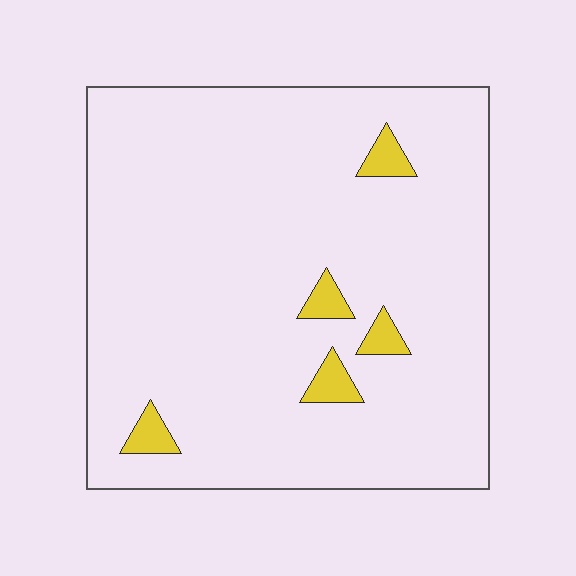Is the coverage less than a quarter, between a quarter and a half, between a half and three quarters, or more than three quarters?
Less than a quarter.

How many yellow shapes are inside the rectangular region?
5.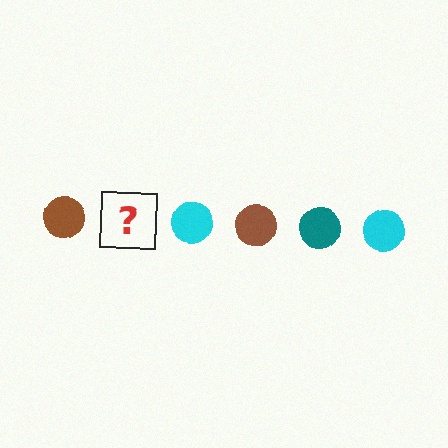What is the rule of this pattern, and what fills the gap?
The rule is that the pattern cycles through brown, teal, cyan circles. The gap should be filled with a teal circle.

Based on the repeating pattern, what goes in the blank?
The blank should be a teal circle.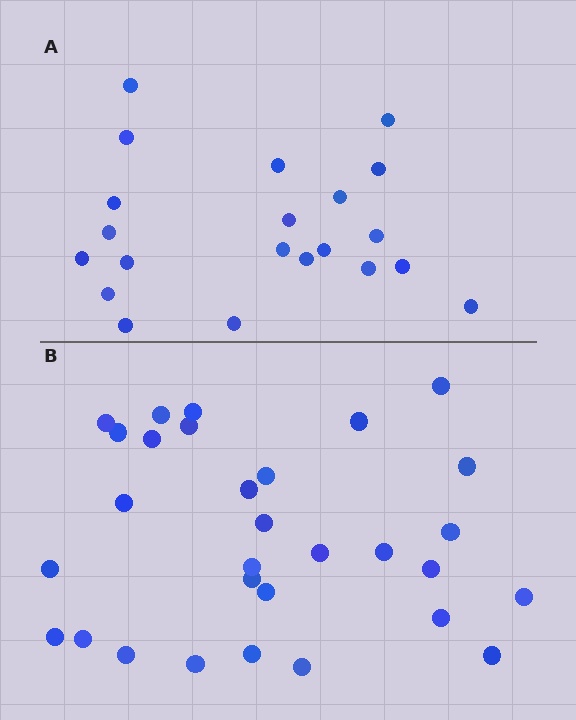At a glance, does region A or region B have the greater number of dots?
Region B (the bottom region) has more dots.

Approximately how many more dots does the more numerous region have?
Region B has roughly 8 or so more dots than region A.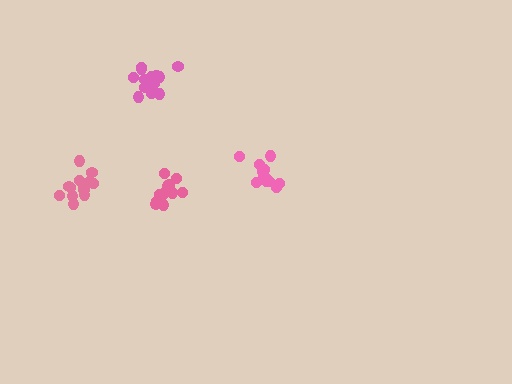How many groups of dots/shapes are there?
There are 4 groups.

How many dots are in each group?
Group 1: 12 dots, Group 2: 13 dots, Group 3: 12 dots, Group 4: 16 dots (53 total).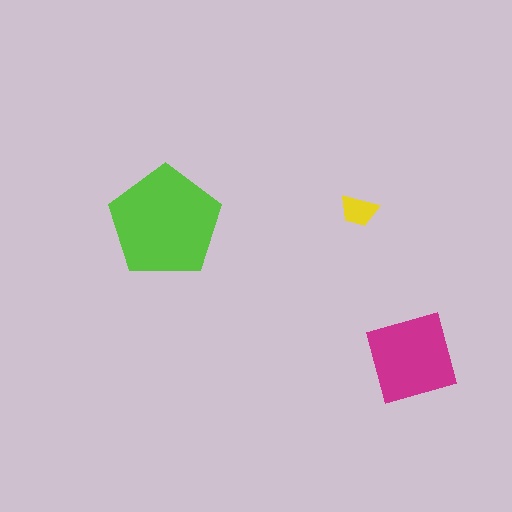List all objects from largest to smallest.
The lime pentagon, the magenta diamond, the yellow trapezoid.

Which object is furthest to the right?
The magenta diamond is rightmost.